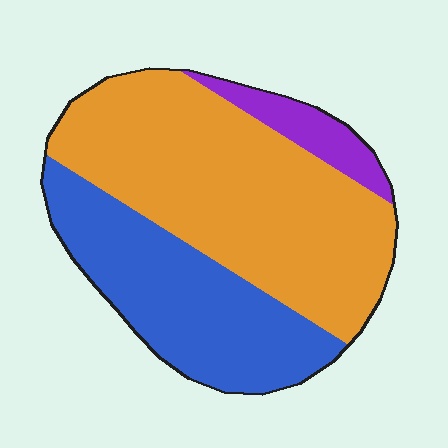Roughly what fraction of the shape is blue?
Blue takes up between a quarter and a half of the shape.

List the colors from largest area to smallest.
From largest to smallest: orange, blue, purple.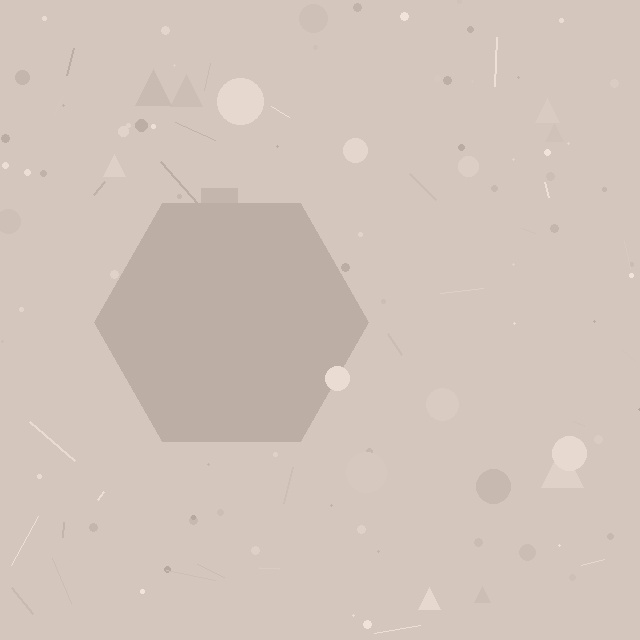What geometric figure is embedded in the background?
A hexagon is embedded in the background.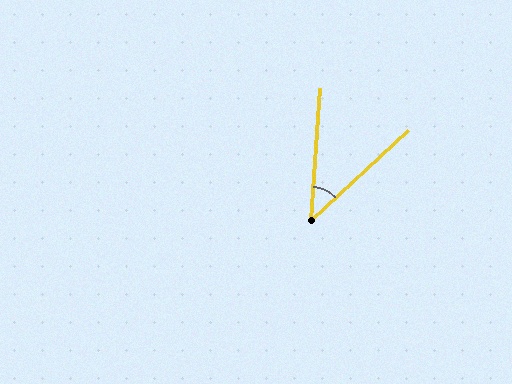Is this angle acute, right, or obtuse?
It is acute.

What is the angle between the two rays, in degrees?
Approximately 44 degrees.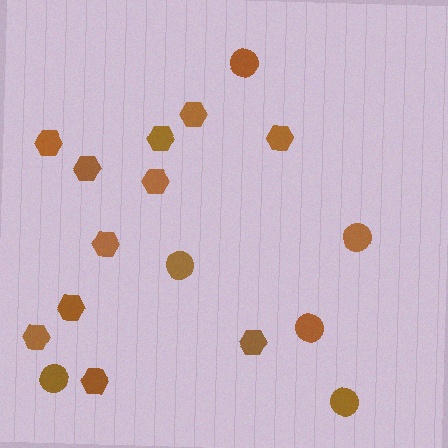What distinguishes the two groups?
There are 2 groups: one group of hexagons (11) and one group of circles (6).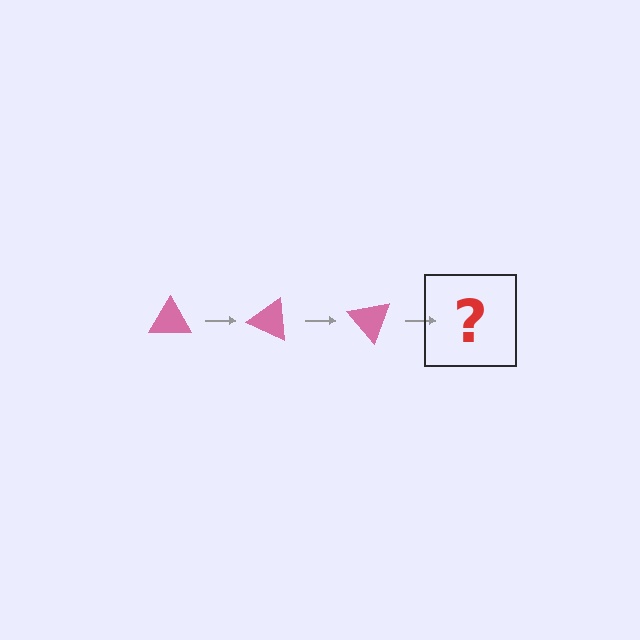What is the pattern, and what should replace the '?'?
The pattern is that the triangle rotates 25 degrees each step. The '?' should be a pink triangle rotated 75 degrees.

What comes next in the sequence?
The next element should be a pink triangle rotated 75 degrees.